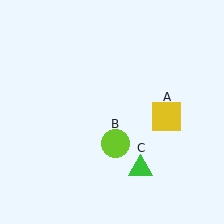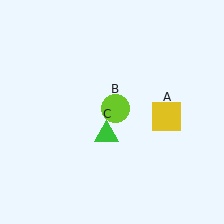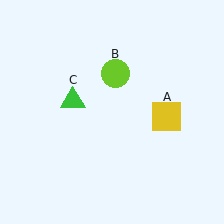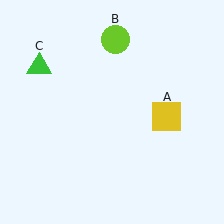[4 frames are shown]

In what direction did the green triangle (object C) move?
The green triangle (object C) moved up and to the left.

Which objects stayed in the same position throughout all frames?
Yellow square (object A) remained stationary.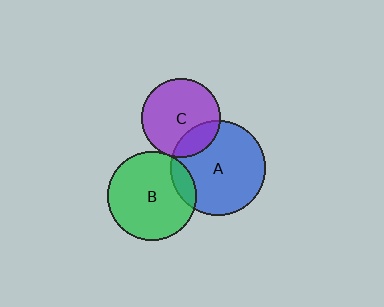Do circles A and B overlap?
Yes.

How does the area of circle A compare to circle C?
Approximately 1.5 times.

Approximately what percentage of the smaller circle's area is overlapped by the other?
Approximately 15%.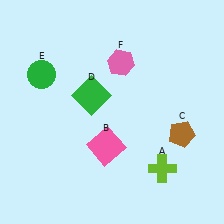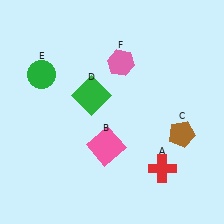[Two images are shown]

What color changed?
The cross (A) changed from lime in Image 1 to red in Image 2.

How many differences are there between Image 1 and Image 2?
There is 1 difference between the two images.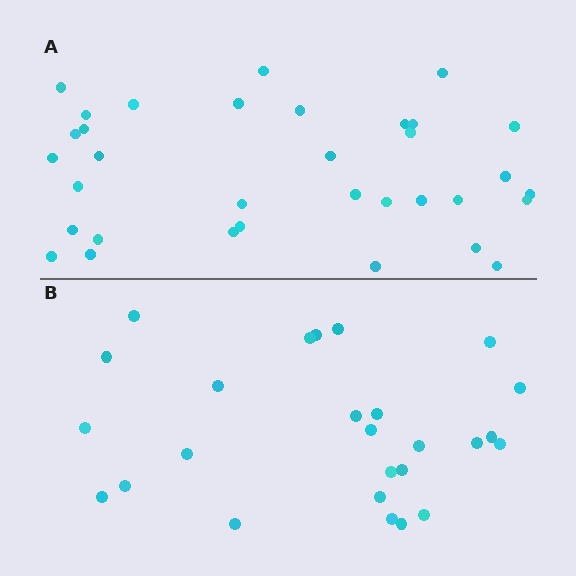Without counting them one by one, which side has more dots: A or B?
Region A (the top region) has more dots.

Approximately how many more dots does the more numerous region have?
Region A has roughly 8 or so more dots than region B.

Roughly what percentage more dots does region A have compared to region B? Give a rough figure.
About 30% more.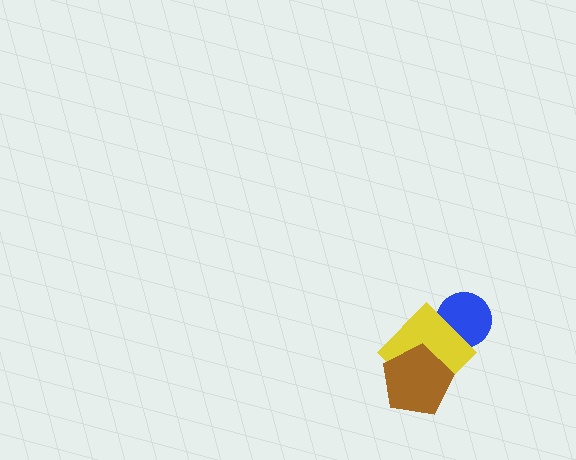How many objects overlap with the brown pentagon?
1 object overlaps with the brown pentagon.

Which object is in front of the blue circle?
The yellow diamond is in front of the blue circle.